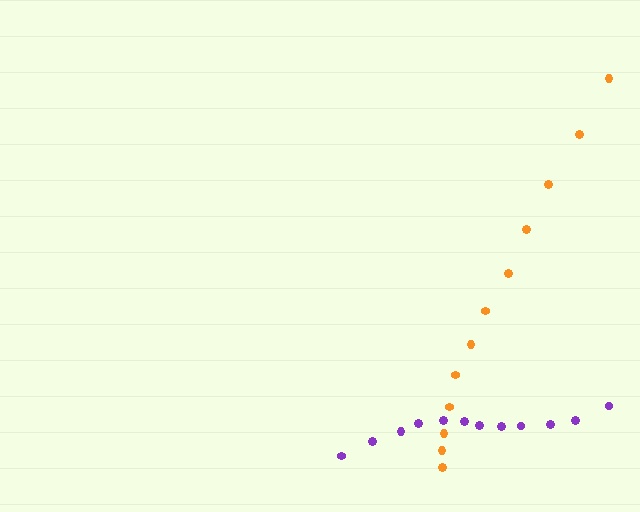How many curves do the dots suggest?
There are 2 distinct paths.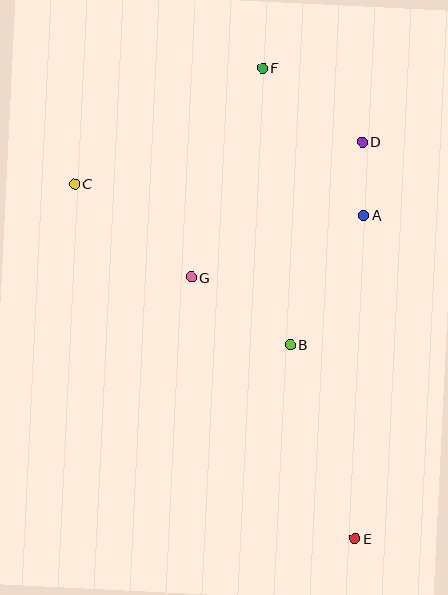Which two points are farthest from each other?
Points E and F are farthest from each other.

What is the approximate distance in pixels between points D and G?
The distance between D and G is approximately 218 pixels.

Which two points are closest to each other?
Points A and D are closest to each other.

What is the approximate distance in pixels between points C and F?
The distance between C and F is approximately 221 pixels.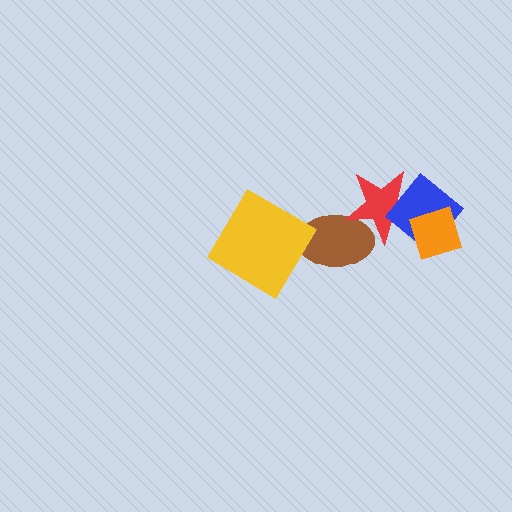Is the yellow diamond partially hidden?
No, no other shape covers it.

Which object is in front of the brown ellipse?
The red star is in front of the brown ellipse.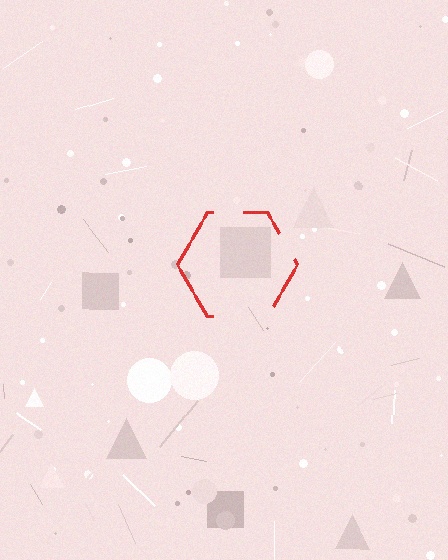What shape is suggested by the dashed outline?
The dashed outline suggests a hexagon.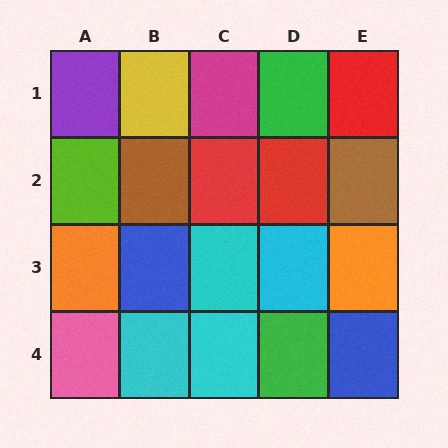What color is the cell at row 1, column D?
Green.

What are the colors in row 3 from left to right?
Orange, blue, cyan, cyan, orange.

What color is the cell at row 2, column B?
Brown.